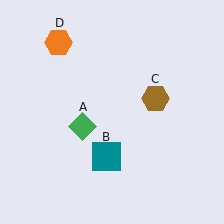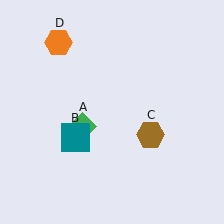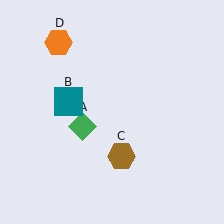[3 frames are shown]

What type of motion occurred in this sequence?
The teal square (object B), brown hexagon (object C) rotated clockwise around the center of the scene.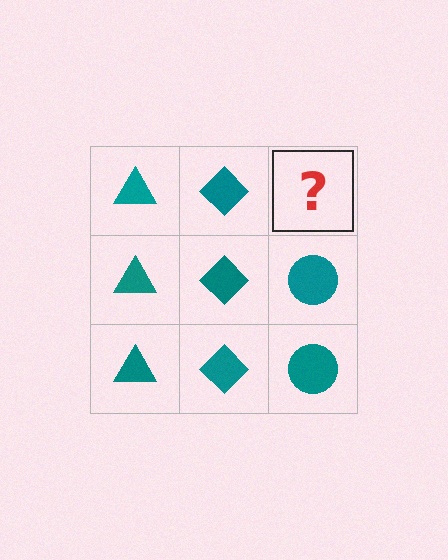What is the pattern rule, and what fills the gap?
The rule is that each column has a consistent shape. The gap should be filled with a teal circle.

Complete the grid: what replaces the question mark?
The question mark should be replaced with a teal circle.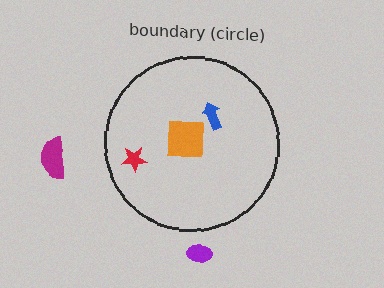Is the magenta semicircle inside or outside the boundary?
Outside.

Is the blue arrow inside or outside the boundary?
Inside.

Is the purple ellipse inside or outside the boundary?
Outside.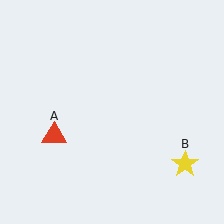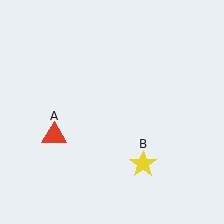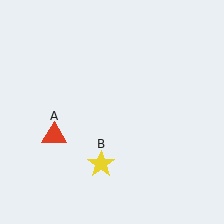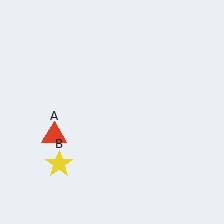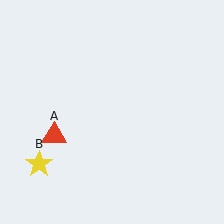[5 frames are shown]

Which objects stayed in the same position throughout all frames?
Red triangle (object A) remained stationary.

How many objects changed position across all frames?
1 object changed position: yellow star (object B).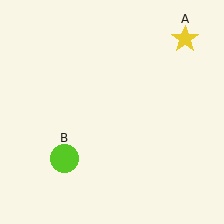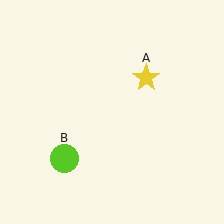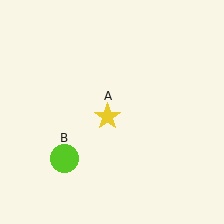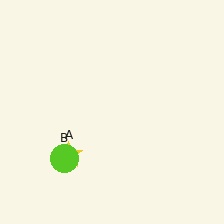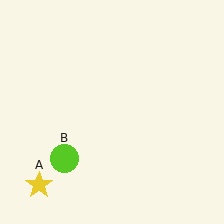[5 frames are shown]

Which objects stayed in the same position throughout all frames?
Lime circle (object B) remained stationary.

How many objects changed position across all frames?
1 object changed position: yellow star (object A).